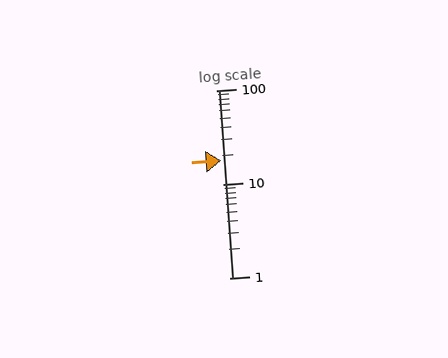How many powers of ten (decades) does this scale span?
The scale spans 2 decades, from 1 to 100.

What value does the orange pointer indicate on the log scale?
The pointer indicates approximately 18.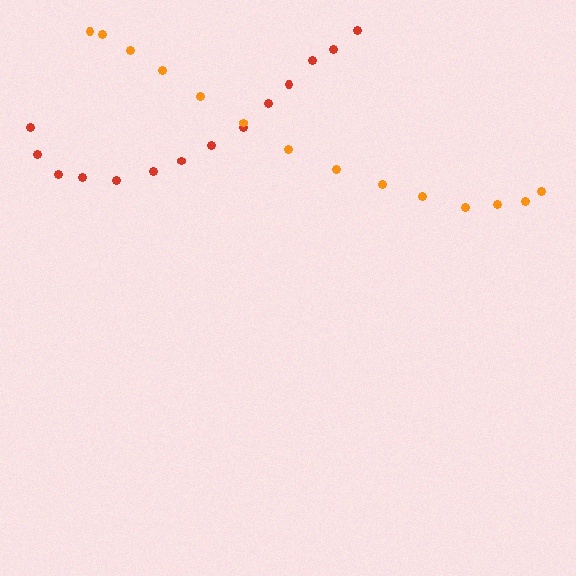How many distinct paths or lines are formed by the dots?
There are 2 distinct paths.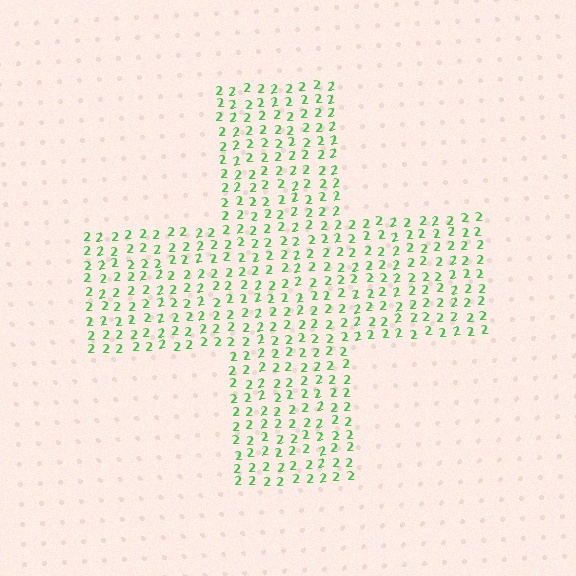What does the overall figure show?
The overall figure shows a cross.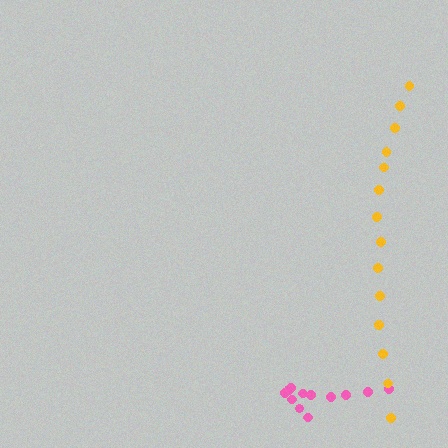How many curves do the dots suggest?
There are 2 distinct paths.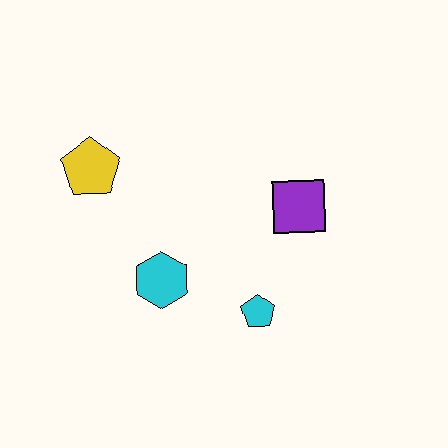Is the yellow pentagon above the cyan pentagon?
Yes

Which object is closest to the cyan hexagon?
The cyan pentagon is closest to the cyan hexagon.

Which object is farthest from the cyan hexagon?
The purple square is farthest from the cyan hexagon.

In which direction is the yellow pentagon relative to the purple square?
The yellow pentagon is to the left of the purple square.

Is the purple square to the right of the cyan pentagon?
Yes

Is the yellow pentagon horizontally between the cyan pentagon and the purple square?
No